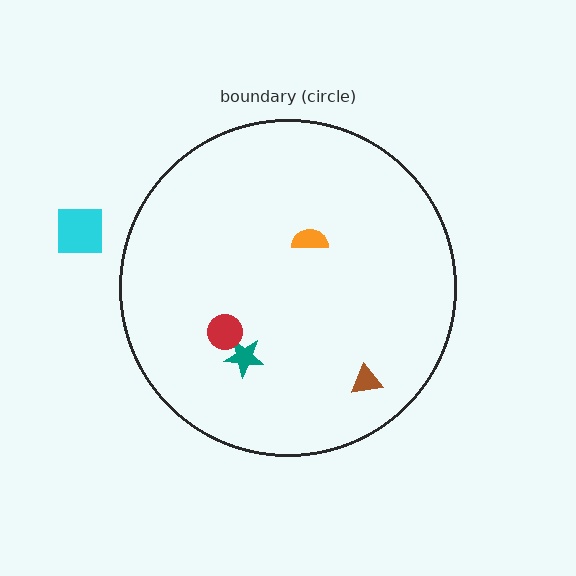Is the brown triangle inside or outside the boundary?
Inside.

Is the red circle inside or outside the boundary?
Inside.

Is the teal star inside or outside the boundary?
Inside.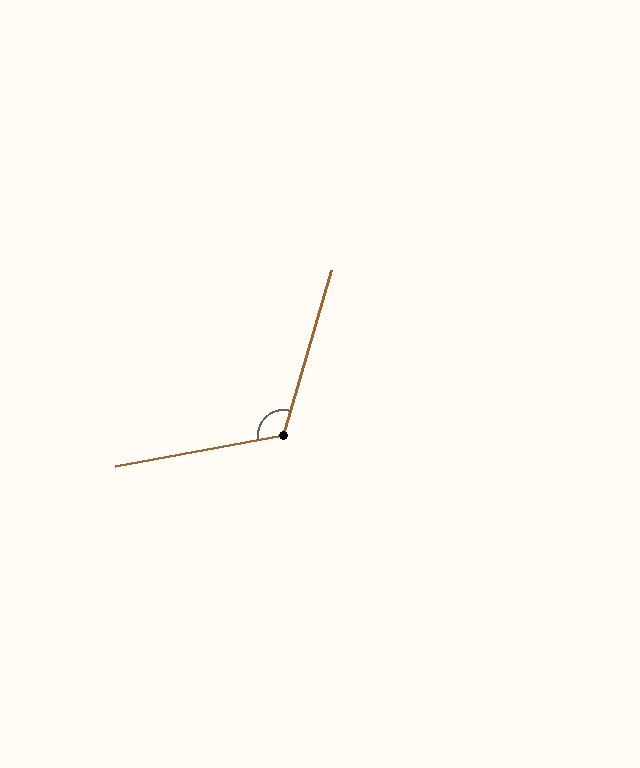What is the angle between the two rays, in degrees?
Approximately 117 degrees.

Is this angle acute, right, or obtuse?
It is obtuse.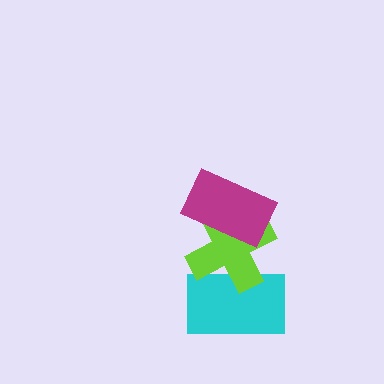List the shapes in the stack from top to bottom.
From top to bottom: the magenta rectangle, the lime cross, the cyan rectangle.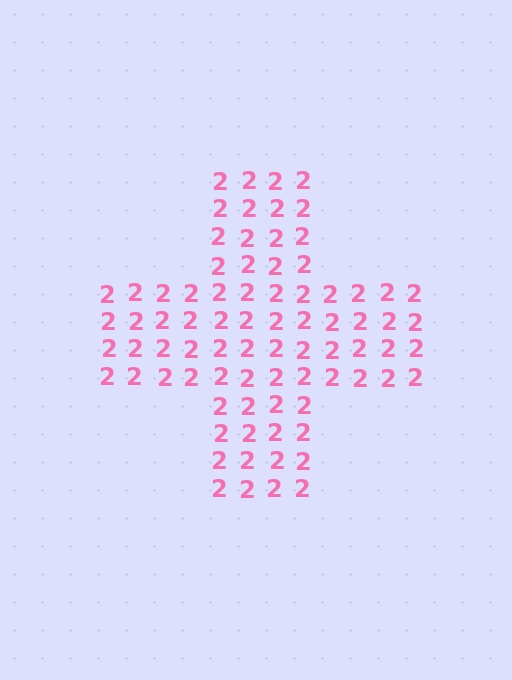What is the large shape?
The large shape is a cross.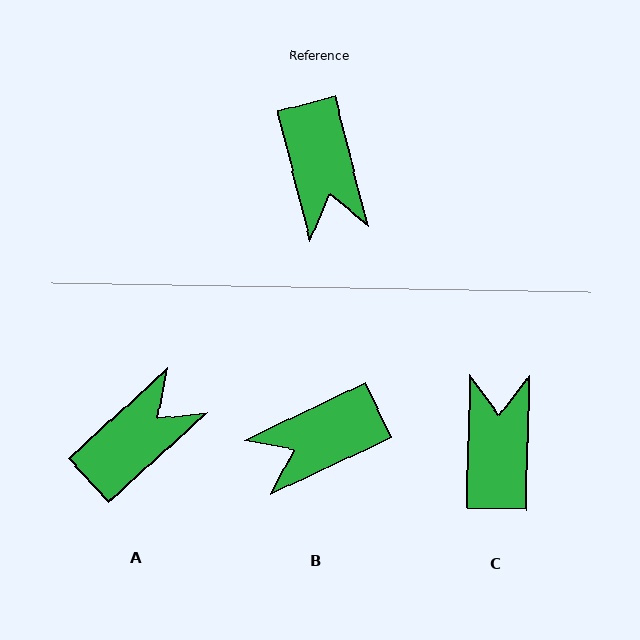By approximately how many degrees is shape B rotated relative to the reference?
Approximately 79 degrees clockwise.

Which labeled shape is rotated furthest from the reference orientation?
C, about 164 degrees away.